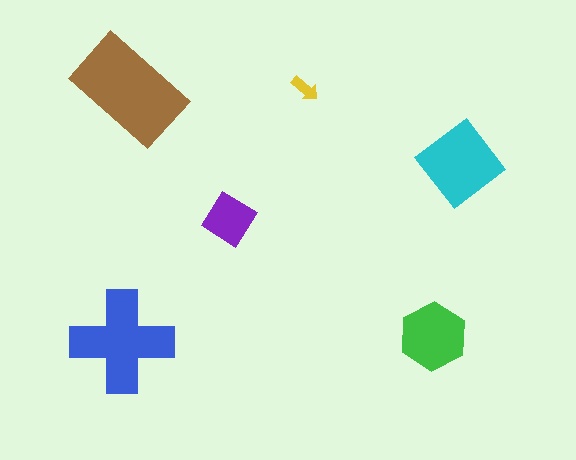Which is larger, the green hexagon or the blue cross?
The blue cross.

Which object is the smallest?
The yellow arrow.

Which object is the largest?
The brown rectangle.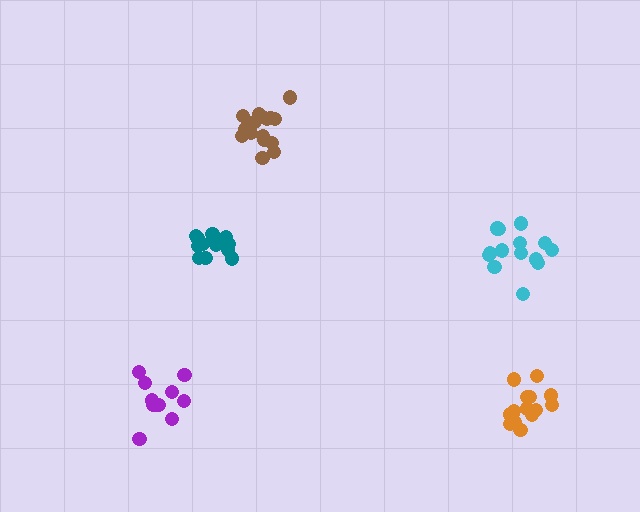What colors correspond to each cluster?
The clusters are colored: purple, orange, teal, brown, cyan.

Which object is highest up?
The brown cluster is topmost.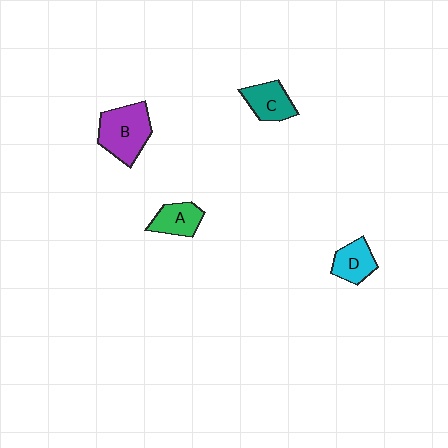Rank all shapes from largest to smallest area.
From largest to smallest: B (purple), C (teal), D (cyan), A (green).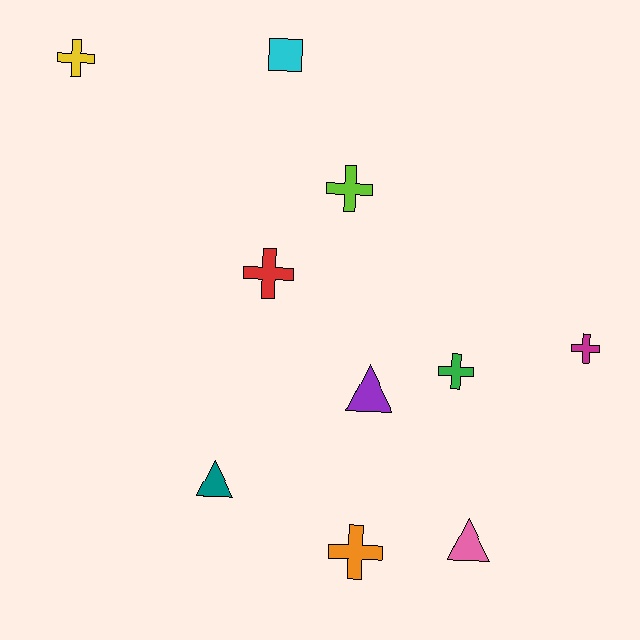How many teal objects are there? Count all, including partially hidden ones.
There is 1 teal object.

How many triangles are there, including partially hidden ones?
There are 3 triangles.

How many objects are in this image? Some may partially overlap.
There are 10 objects.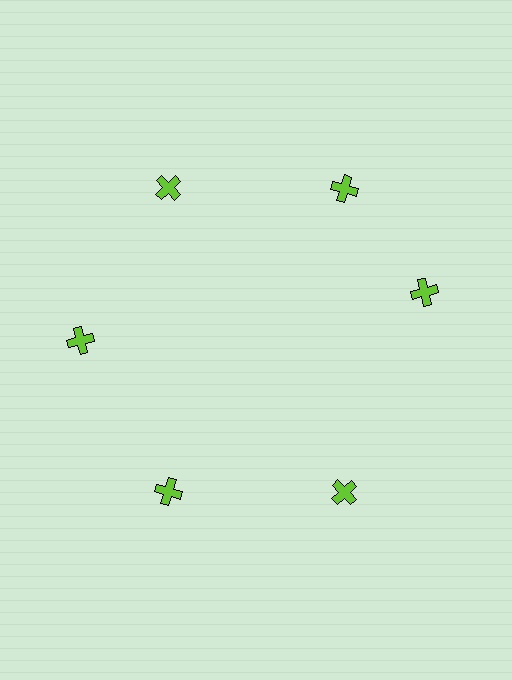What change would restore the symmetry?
The symmetry would be restored by rotating it back into even spacing with its neighbors so that all 6 crosses sit at equal angles and equal distance from the center.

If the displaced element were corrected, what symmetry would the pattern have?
It would have 6-fold rotational symmetry — the pattern would map onto itself every 60 degrees.